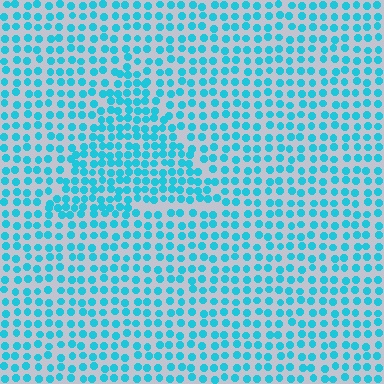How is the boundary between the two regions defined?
The boundary is defined by a change in element density (approximately 1.5x ratio). All elements are the same color, size, and shape.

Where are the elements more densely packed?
The elements are more densely packed inside the triangle boundary.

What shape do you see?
I see a triangle.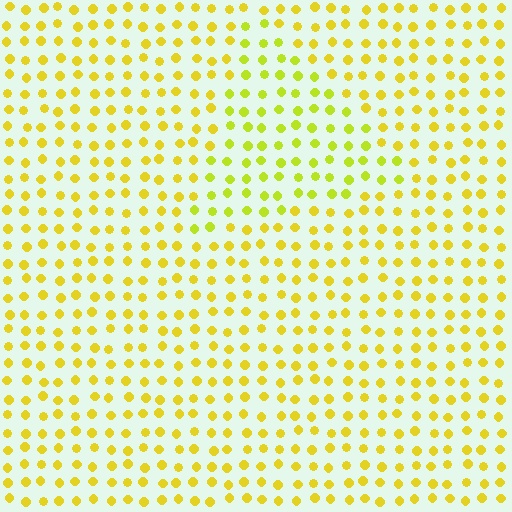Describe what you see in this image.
The image is filled with small yellow elements in a uniform arrangement. A triangle-shaped region is visible where the elements are tinted to a slightly different hue, forming a subtle color boundary.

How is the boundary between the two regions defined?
The boundary is defined purely by a slight shift in hue (about 19 degrees). Spacing, size, and orientation are identical on both sides.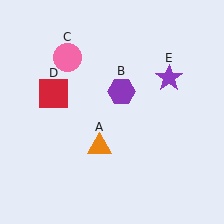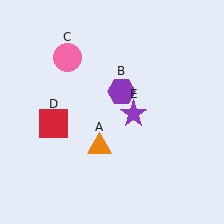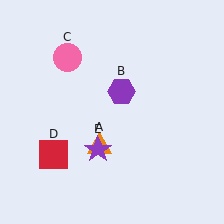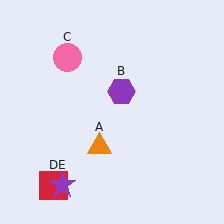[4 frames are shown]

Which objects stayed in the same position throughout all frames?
Orange triangle (object A) and purple hexagon (object B) and pink circle (object C) remained stationary.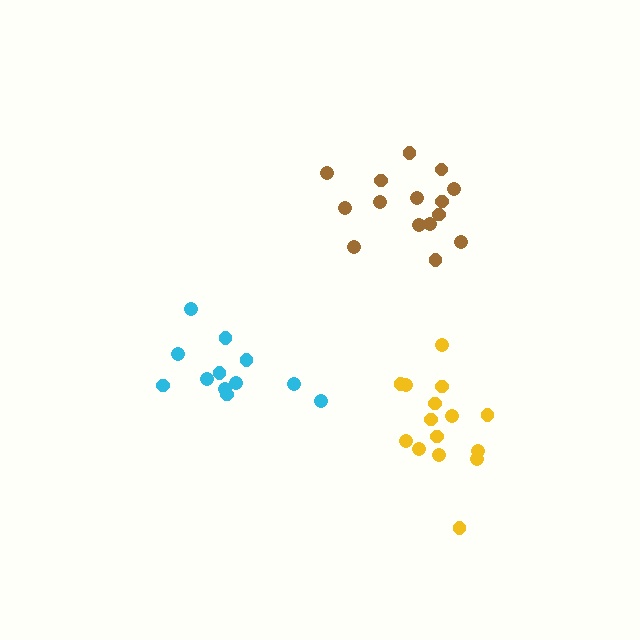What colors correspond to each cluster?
The clusters are colored: yellow, brown, cyan.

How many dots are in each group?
Group 1: 15 dots, Group 2: 15 dots, Group 3: 12 dots (42 total).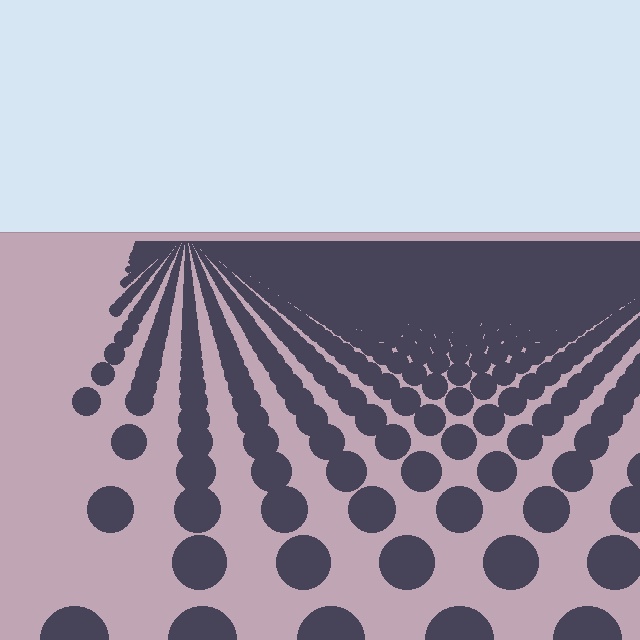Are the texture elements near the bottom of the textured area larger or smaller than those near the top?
Larger. Near the bottom, elements are closer to the viewer and appear at a bigger on-screen size.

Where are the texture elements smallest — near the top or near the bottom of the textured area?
Near the top.